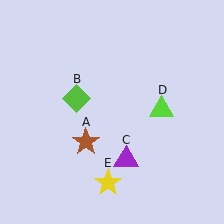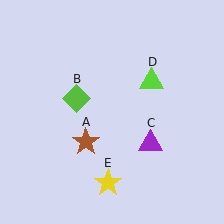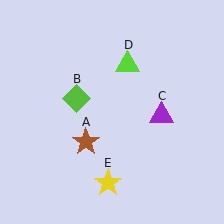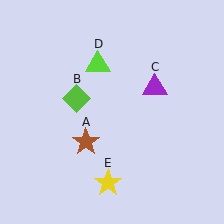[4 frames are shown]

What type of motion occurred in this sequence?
The purple triangle (object C), lime triangle (object D) rotated counterclockwise around the center of the scene.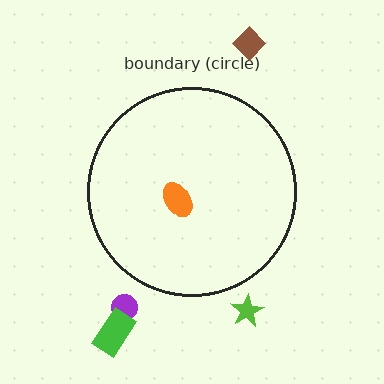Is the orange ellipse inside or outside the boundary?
Inside.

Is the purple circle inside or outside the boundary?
Outside.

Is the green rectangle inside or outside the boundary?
Outside.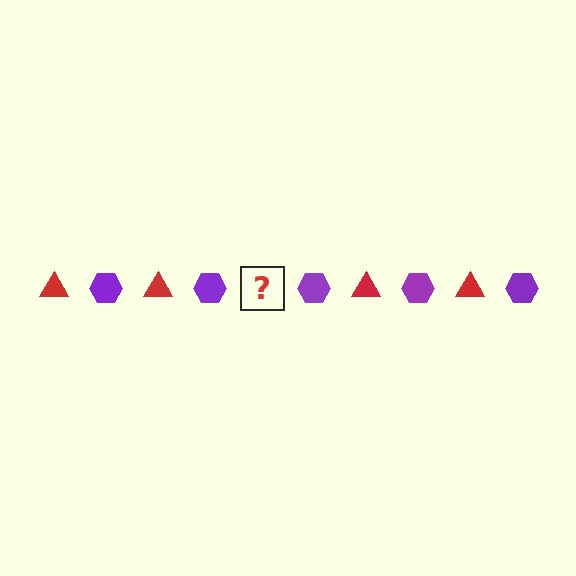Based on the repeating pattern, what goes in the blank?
The blank should be a red triangle.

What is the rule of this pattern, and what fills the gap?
The rule is that the pattern alternates between red triangle and purple hexagon. The gap should be filled with a red triangle.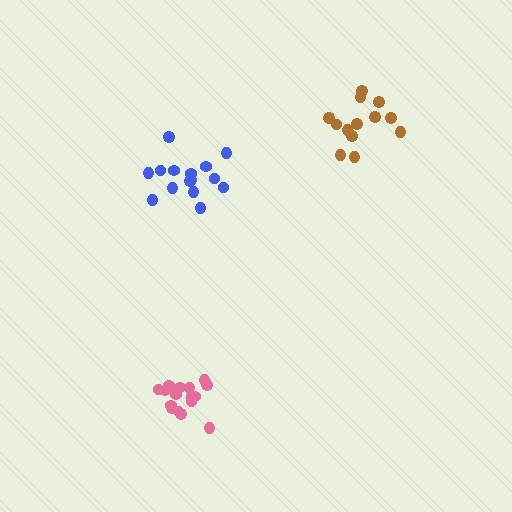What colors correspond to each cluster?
The clusters are colored: blue, brown, pink.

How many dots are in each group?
Group 1: 15 dots, Group 2: 13 dots, Group 3: 17 dots (45 total).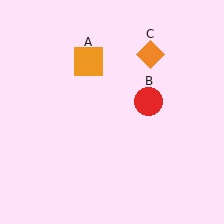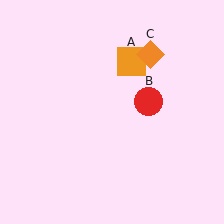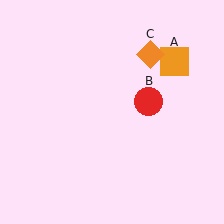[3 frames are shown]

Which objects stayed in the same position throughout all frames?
Red circle (object B) and orange diamond (object C) remained stationary.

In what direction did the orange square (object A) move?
The orange square (object A) moved right.